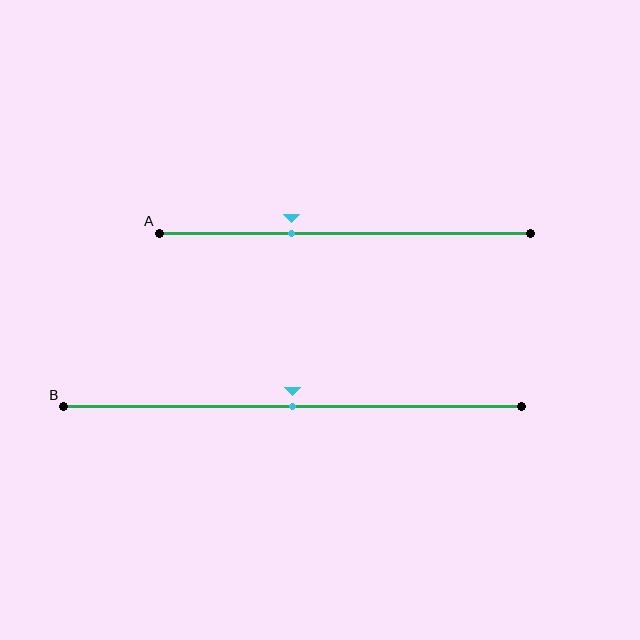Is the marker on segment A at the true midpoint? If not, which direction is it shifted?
No, the marker on segment A is shifted to the left by about 14% of the segment length.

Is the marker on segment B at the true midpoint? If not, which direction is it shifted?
Yes, the marker on segment B is at the true midpoint.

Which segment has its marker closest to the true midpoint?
Segment B has its marker closest to the true midpoint.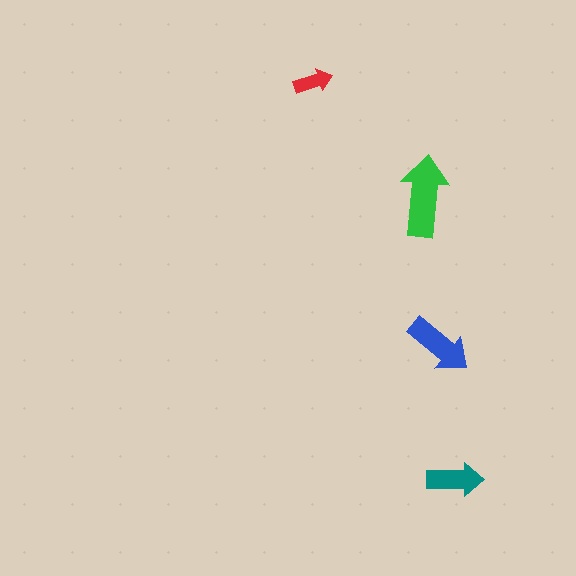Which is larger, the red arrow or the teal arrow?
The teal one.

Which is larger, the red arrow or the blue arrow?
The blue one.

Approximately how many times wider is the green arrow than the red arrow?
About 2 times wider.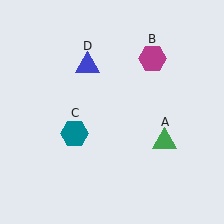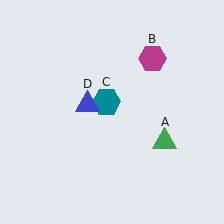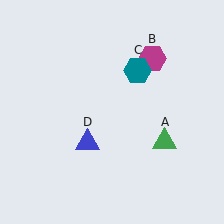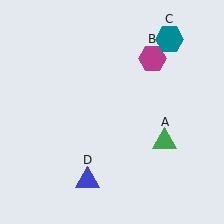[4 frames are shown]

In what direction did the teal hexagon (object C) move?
The teal hexagon (object C) moved up and to the right.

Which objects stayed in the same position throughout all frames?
Green triangle (object A) and magenta hexagon (object B) remained stationary.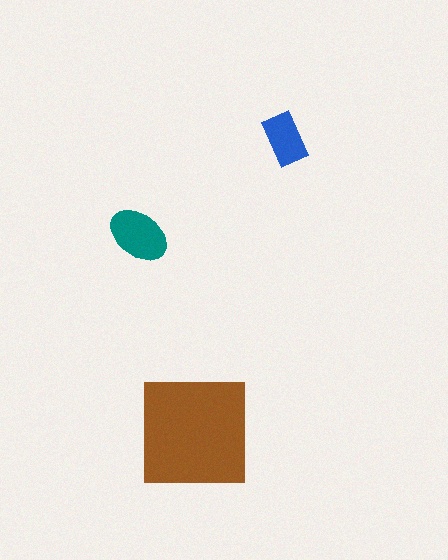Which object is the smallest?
The blue rectangle.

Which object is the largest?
The brown square.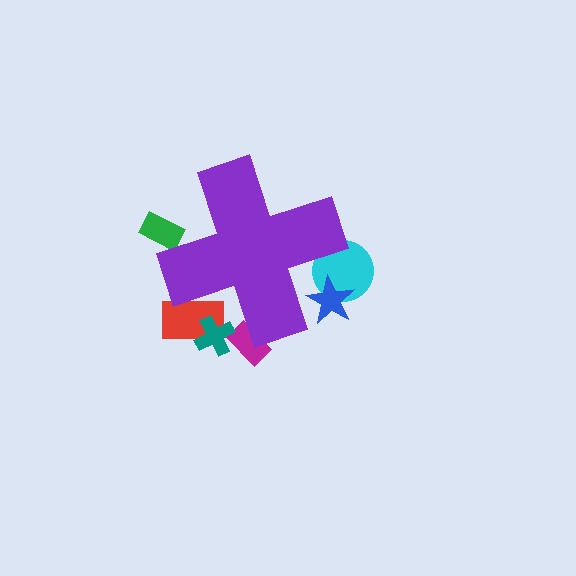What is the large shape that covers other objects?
A purple cross.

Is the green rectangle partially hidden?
Yes, the green rectangle is partially hidden behind the purple cross.